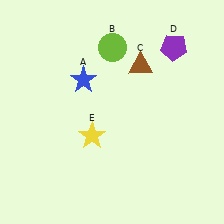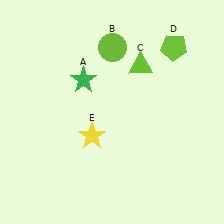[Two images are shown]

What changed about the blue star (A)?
In Image 1, A is blue. In Image 2, it changed to green.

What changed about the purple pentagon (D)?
In Image 1, D is purple. In Image 2, it changed to lime.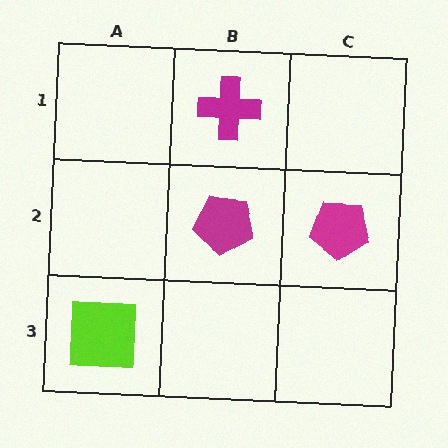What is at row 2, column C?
A magenta pentagon.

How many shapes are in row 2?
2 shapes.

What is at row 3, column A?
A lime square.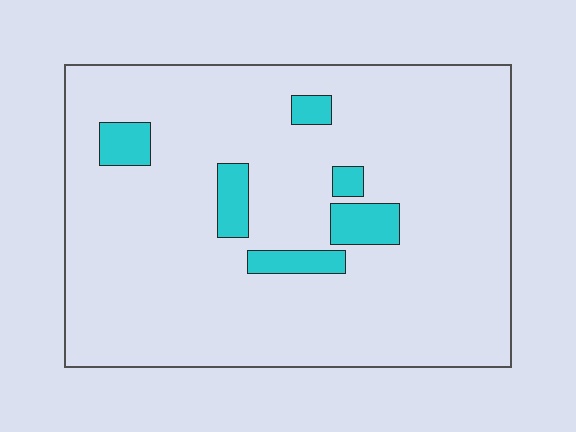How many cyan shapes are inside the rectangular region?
6.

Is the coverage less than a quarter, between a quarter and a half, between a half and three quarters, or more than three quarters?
Less than a quarter.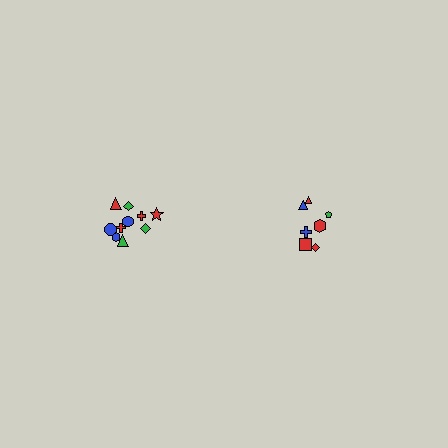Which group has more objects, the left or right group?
The left group.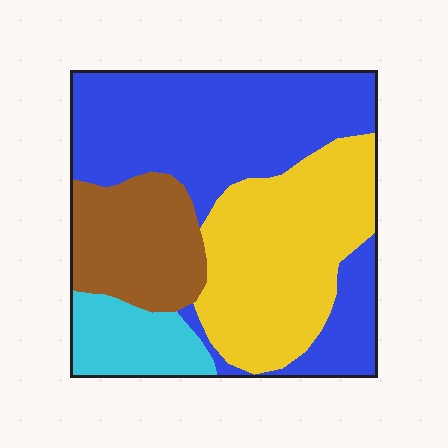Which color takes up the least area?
Cyan, at roughly 10%.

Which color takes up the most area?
Blue, at roughly 40%.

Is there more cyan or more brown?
Brown.